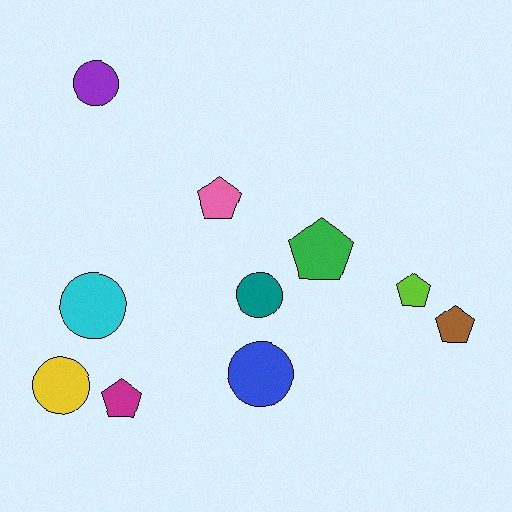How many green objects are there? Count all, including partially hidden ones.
There is 1 green object.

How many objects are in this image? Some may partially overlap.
There are 10 objects.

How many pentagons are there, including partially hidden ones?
There are 5 pentagons.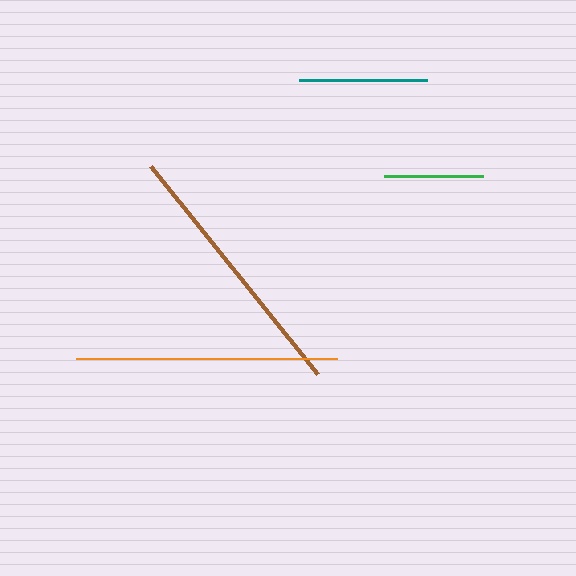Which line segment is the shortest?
The green line is the shortest at approximately 99 pixels.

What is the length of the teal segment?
The teal segment is approximately 128 pixels long.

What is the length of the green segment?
The green segment is approximately 99 pixels long.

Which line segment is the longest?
The brown line is the longest at approximately 266 pixels.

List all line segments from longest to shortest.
From longest to shortest: brown, orange, teal, green.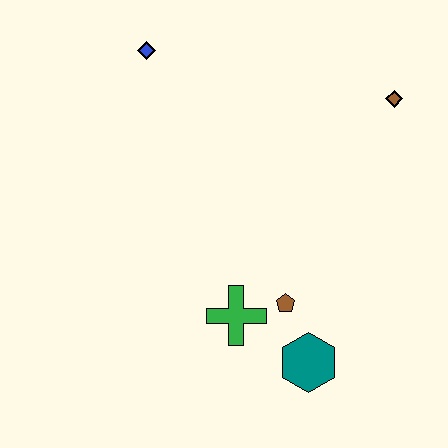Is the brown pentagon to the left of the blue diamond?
No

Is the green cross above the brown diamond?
No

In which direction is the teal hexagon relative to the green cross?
The teal hexagon is to the right of the green cross.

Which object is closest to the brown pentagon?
The green cross is closest to the brown pentagon.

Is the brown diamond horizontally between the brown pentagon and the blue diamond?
No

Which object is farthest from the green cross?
The blue diamond is farthest from the green cross.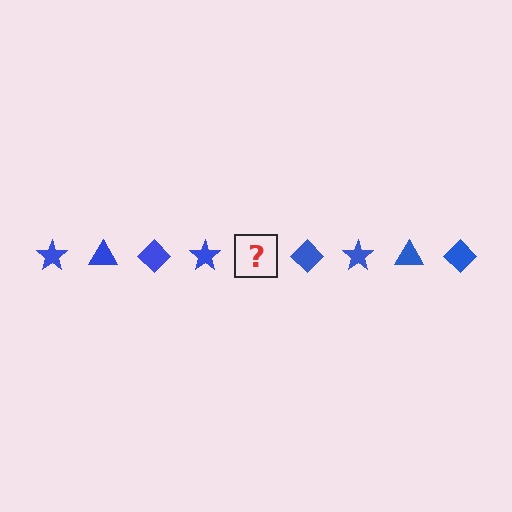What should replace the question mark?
The question mark should be replaced with a blue triangle.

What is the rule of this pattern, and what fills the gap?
The rule is that the pattern cycles through star, triangle, diamond shapes in blue. The gap should be filled with a blue triangle.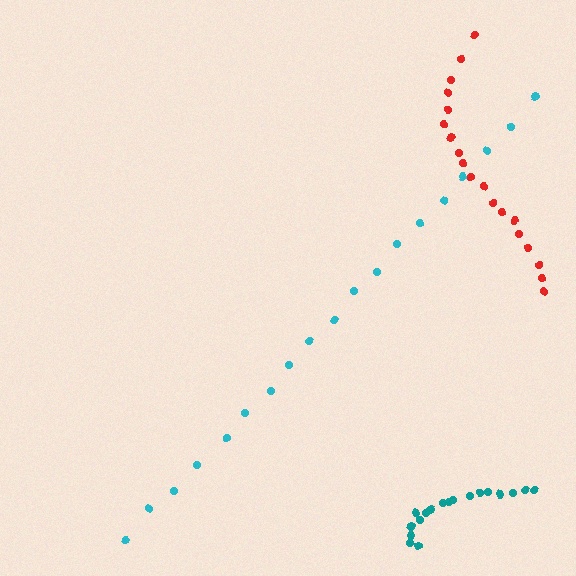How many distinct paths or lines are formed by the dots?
There are 3 distinct paths.